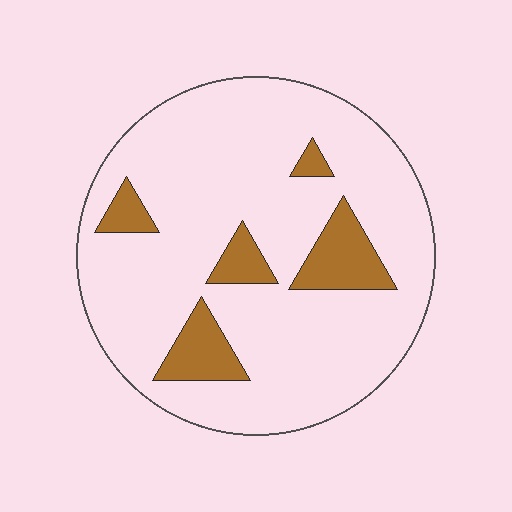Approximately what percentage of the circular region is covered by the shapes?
Approximately 15%.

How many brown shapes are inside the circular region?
5.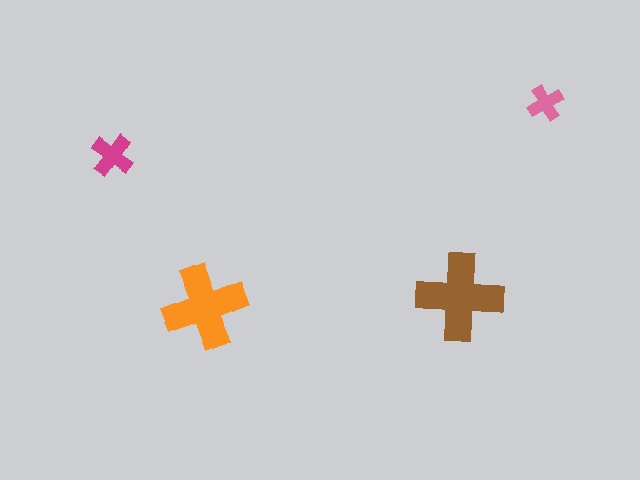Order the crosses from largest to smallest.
the brown one, the orange one, the magenta one, the pink one.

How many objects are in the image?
There are 4 objects in the image.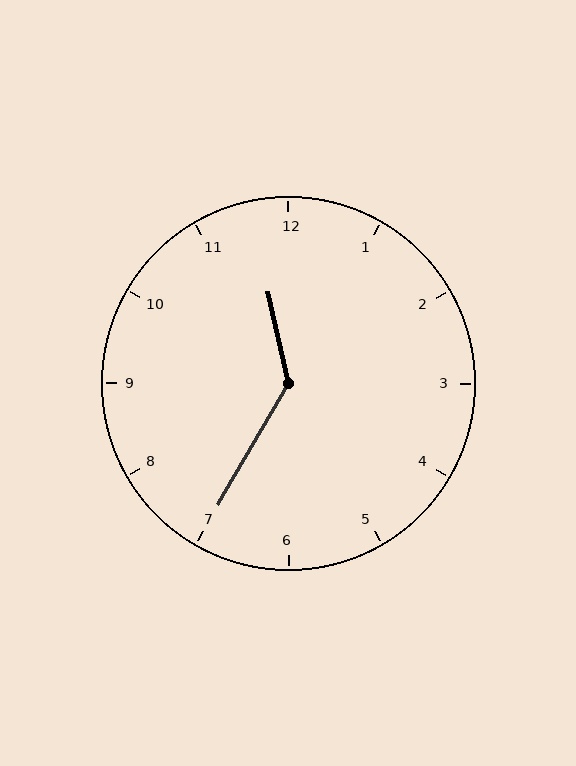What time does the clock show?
11:35.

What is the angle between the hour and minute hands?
Approximately 138 degrees.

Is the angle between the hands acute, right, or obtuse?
It is obtuse.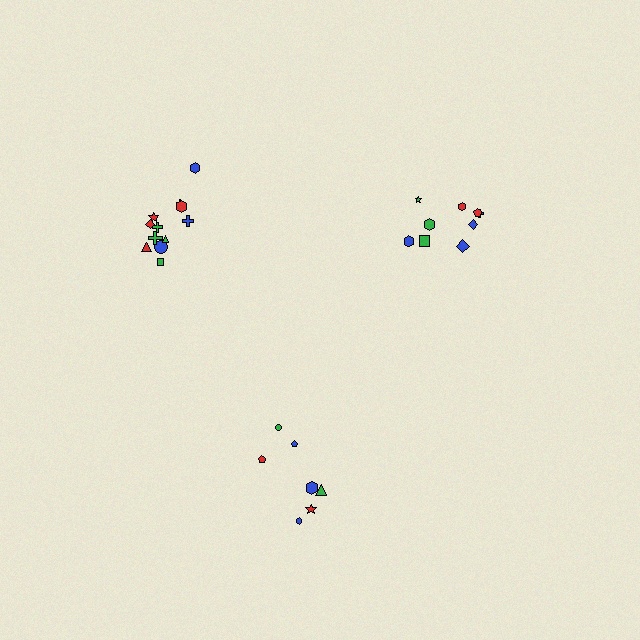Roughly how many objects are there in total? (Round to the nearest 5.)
Roughly 30 objects in total.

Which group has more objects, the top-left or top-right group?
The top-left group.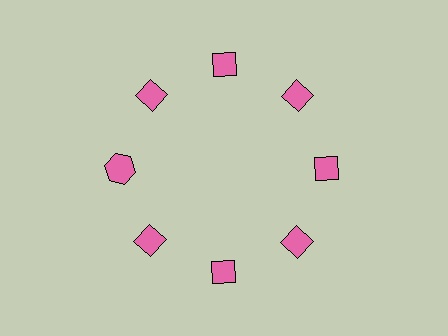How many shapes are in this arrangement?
There are 8 shapes arranged in a ring pattern.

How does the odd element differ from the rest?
It has a different shape: hexagon instead of diamond.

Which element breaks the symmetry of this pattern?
The pink hexagon at roughly the 9 o'clock position breaks the symmetry. All other shapes are pink diamonds.